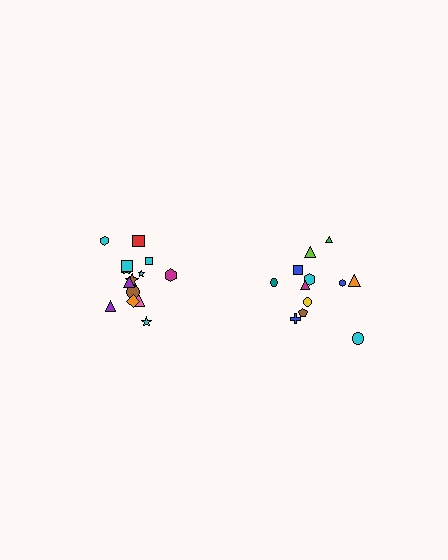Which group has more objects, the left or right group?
The left group.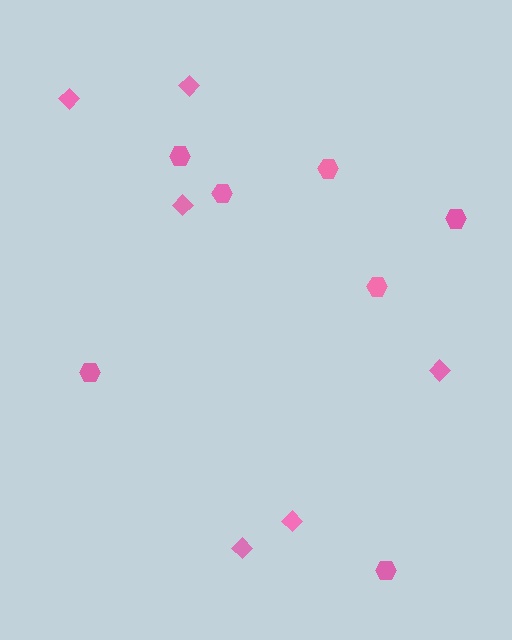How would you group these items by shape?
There are 2 groups: one group of hexagons (7) and one group of diamonds (6).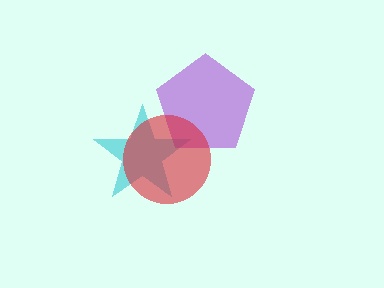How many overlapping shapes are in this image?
There are 3 overlapping shapes in the image.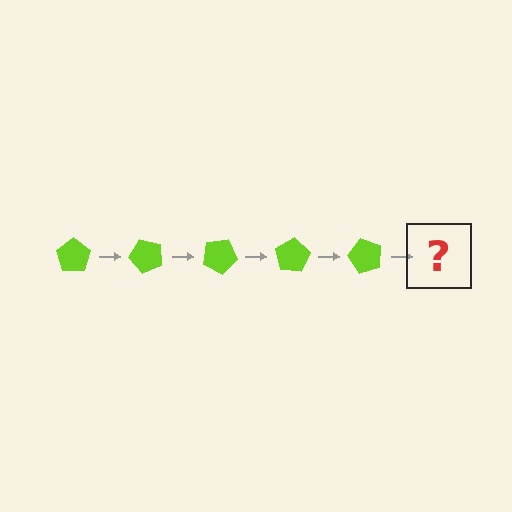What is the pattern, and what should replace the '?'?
The pattern is that the pentagon rotates 50 degrees each step. The '?' should be a lime pentagon rotated 250 degrees.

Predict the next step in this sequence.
The next step is a lime pentagon rotated 250 degrees.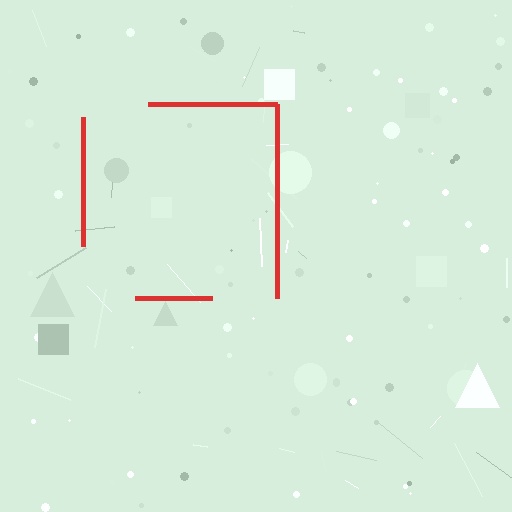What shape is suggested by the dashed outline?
The dashed outline suggests a square.